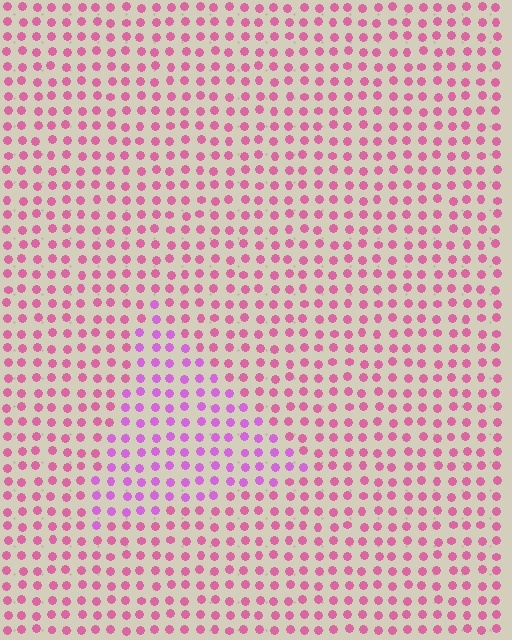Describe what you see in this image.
The image is filled with small pink elements in a uniform arrangement. A triangle-shaped region is visible where the elements are tinted to a slightly different hue, forming a subtle color boundary.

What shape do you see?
I see a triangle.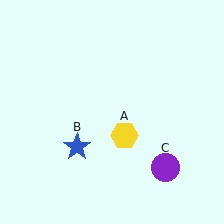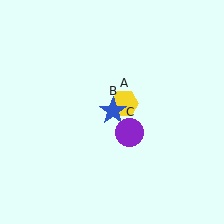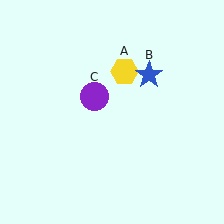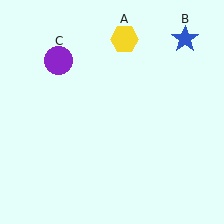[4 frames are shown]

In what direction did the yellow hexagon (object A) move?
The yellow hexagon (object A) moved up.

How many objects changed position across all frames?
3 objects changed position: yellow hexagon (object A), blue star (object B), purple circle (object C).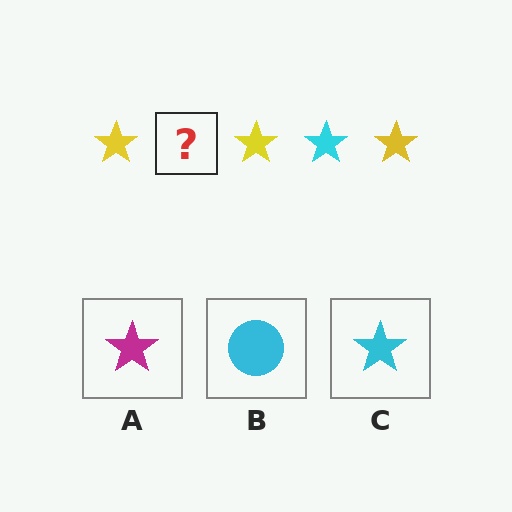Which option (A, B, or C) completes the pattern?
C.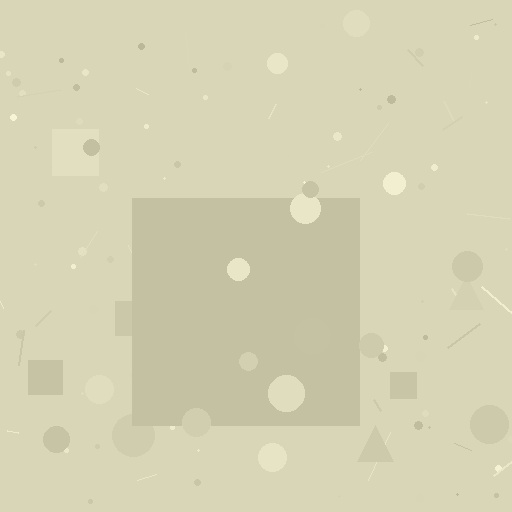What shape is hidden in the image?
A square is hidden in the image.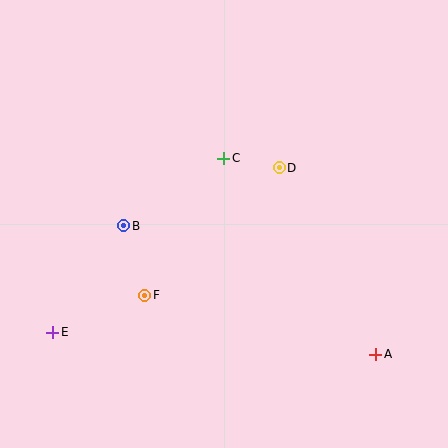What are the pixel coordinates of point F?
Point F is at (145, 295).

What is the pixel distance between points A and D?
The distance between A and D is 210 pixels.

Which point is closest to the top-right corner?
Point D is closest to the top-right corner.